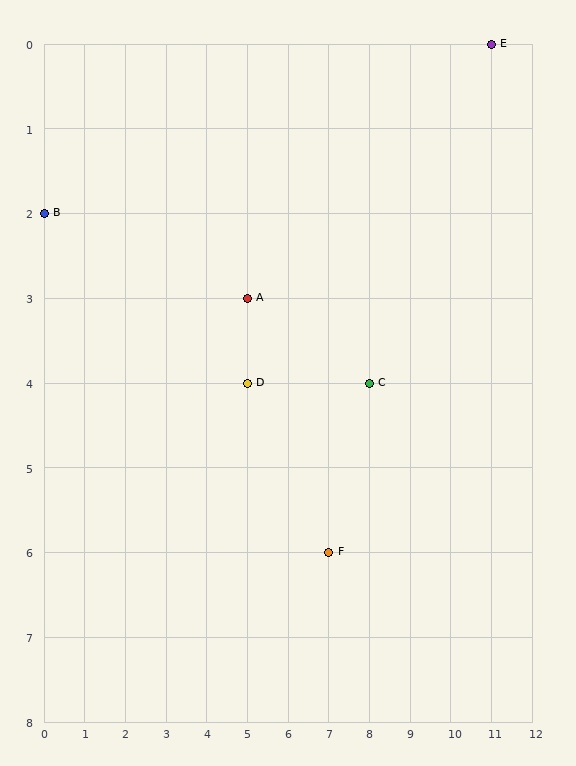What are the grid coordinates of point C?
Point C is at grid coordinates (8, 4).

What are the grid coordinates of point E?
Point E is at grid coordinates (11, 0).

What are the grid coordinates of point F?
Point F is at grid coordinates (7, 6).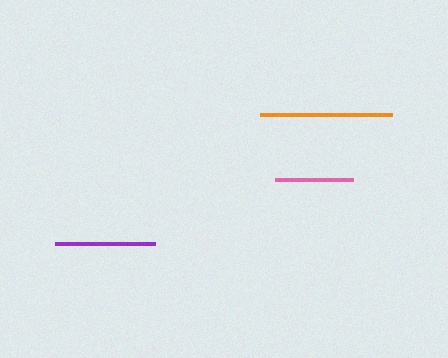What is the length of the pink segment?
The pink segment is approximately 78 pixels long.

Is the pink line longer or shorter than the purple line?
The purple line is longer than the pink line.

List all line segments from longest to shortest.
From longest to shortest: orange, purple, pink.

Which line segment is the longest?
The orange line is the longest at approximately 132 pixels.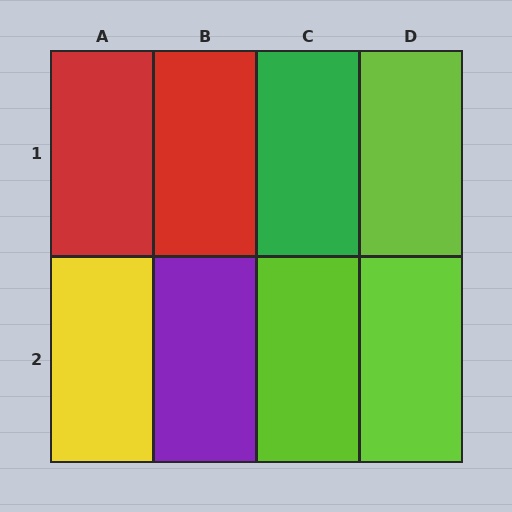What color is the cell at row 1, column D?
Lime.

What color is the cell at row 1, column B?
Red.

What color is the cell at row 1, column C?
Green.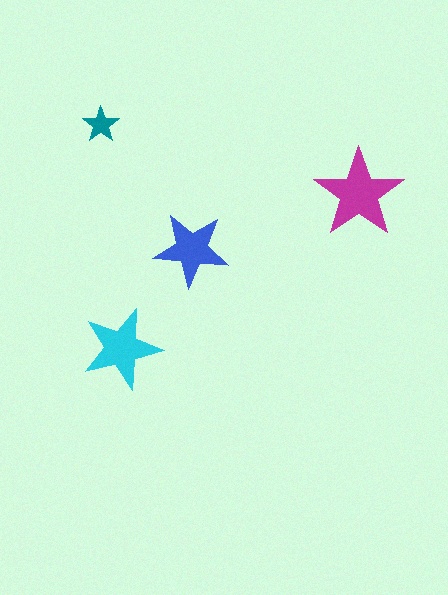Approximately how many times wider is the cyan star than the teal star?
About 2 times wider.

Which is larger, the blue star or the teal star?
The blue one.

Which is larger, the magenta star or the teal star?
The magenta one.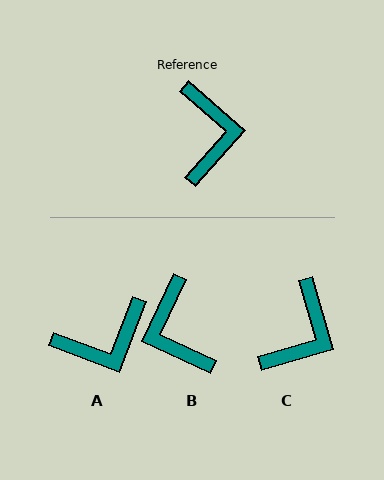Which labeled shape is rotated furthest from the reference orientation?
B, about 164 degrees away.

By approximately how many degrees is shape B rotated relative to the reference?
Approximately 164 degrees clockwise.